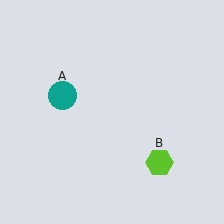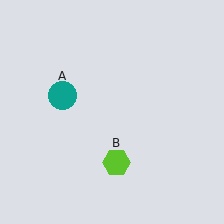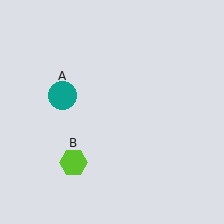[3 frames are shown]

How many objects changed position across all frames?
1 object changed position: lime hexagon (object B).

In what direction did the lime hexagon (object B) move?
The lime hexagon (object B) moved left.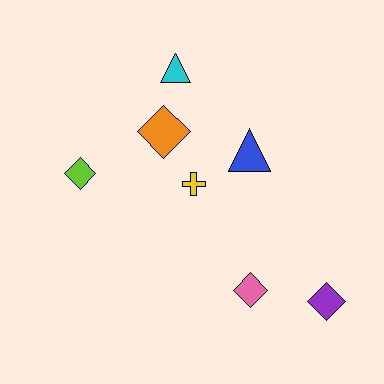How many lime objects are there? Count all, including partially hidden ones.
There is 1 lime object.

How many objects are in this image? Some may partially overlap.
There are 7 objects.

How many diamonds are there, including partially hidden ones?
There are 4 diamonds.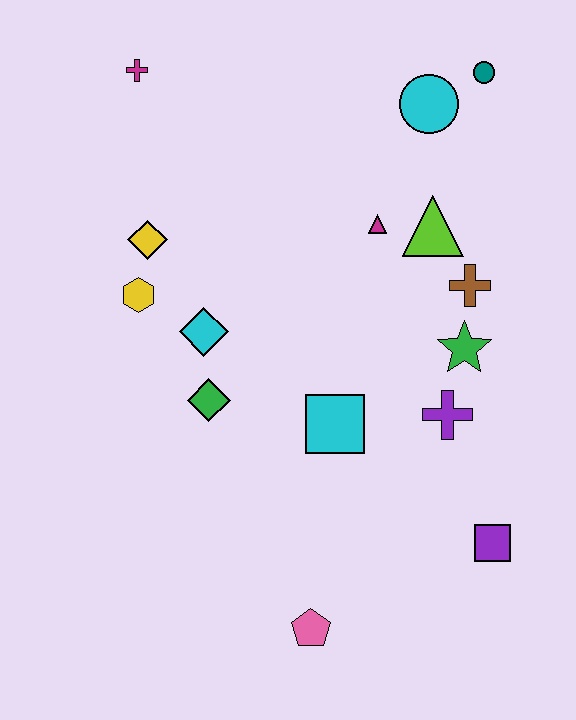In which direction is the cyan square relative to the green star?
The cyan square is to the left of the green star.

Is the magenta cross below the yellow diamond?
No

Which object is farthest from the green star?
The magenta cross is farthest from the green star.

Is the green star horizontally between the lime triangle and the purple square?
Yes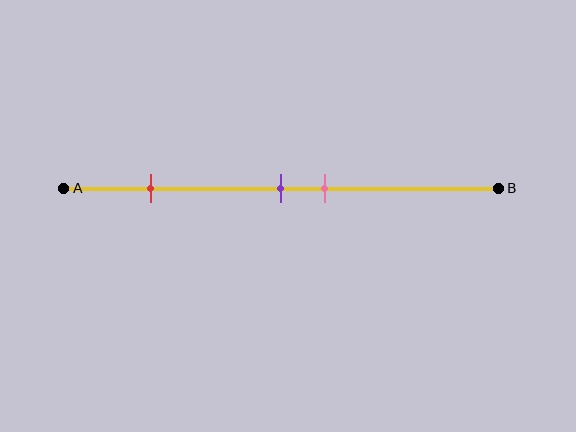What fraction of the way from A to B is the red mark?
The red mark is approximately 20% (0.2) of the way from A to B.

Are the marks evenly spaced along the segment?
No, the marks are not evenly spaced.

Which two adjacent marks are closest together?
The purple and pink marks are the closest adjacent pair.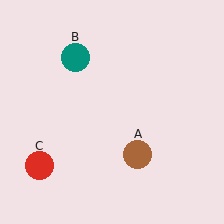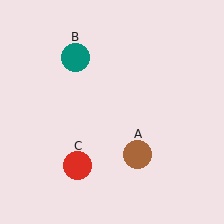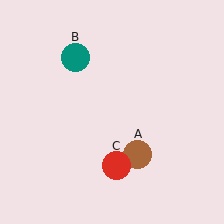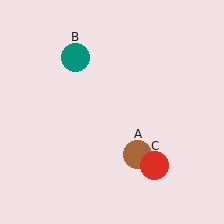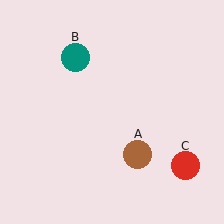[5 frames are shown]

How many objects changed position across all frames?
1 object changed position: red circle (object C).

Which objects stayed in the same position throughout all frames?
Brown circle (object A) and teal circle (object B) remained stationary.